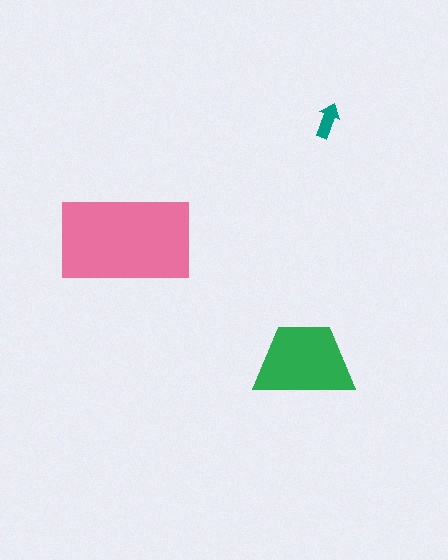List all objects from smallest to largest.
The teal arrow, the green trapezoid, the pink rectangle.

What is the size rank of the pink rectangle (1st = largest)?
1st.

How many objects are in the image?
There are 3 objects in the image.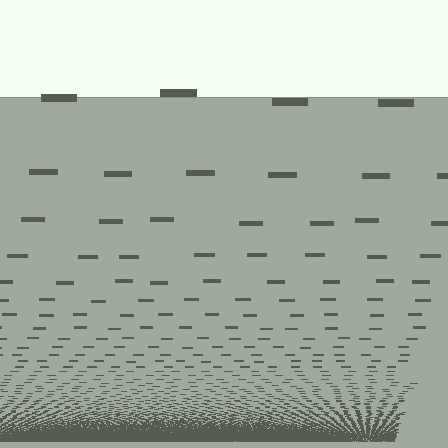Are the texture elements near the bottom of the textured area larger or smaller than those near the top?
Smaller. The gradient is inverted — elements near the bottom are smaller and denser.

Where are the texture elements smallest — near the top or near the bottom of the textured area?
Near the bottom.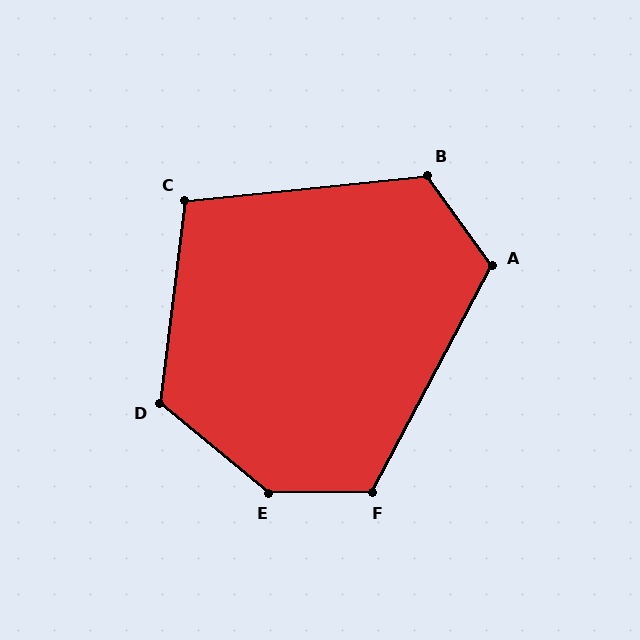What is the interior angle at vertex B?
Approximately 119 degrees (obtuse).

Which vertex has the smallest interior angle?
C, at approximately 103 degrees.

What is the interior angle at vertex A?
Approximately 117 degrees (obtuse).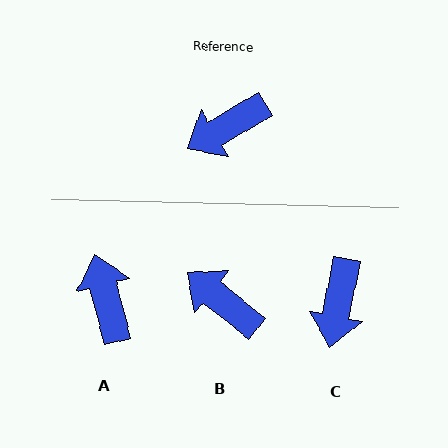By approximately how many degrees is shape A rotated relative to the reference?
Approximately 106 degrees clockwise.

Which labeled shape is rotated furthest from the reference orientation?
A, about 106 degrees away.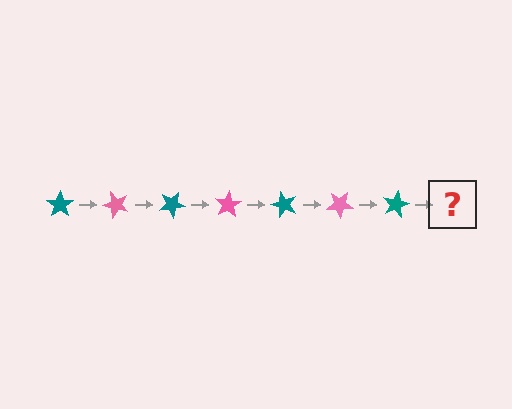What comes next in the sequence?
The next element should be a pink star, rotated 350 degrees from the start.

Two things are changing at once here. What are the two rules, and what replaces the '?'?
The two rules are that it rotates 50 degrees each step and the color cycles through teal and pink. The '?' should be a pink star, rotated 350 degrees from the start.